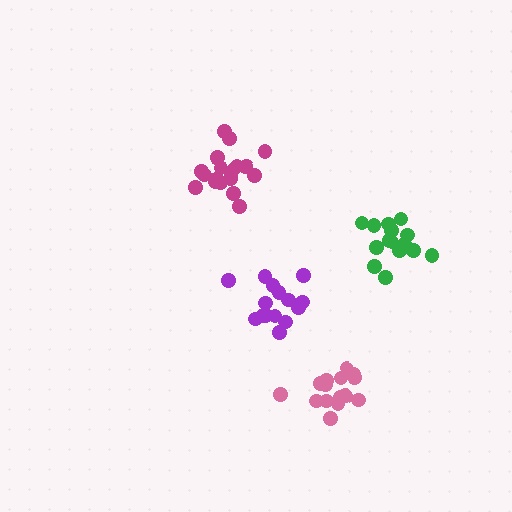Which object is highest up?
The magenta cluster is topmost.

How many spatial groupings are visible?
There are 4 spatial groupings.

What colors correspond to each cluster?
The clusters are colored: green, pink, purple, magenta.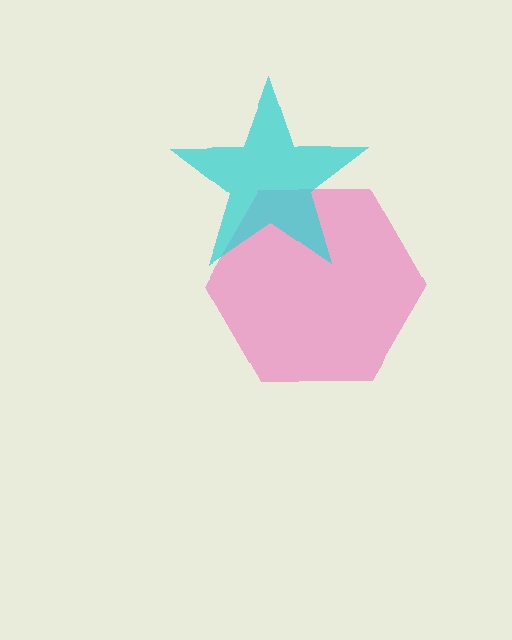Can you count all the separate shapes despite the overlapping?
Yes, there are 2 separate shapes.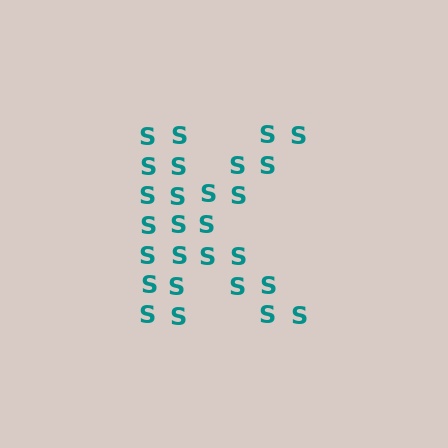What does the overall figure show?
The overall figure shows the letter K.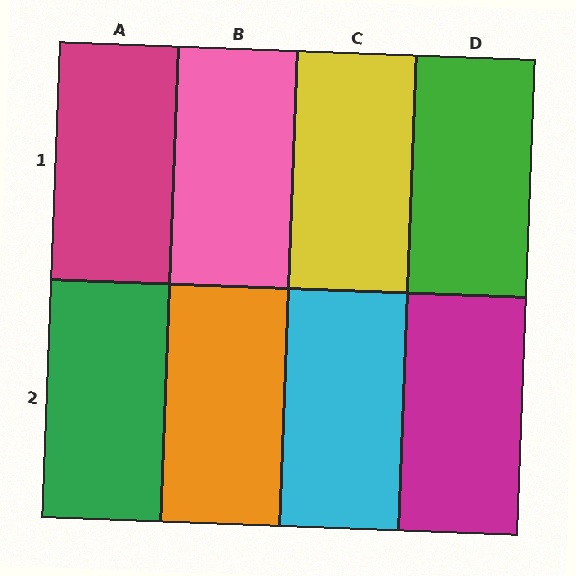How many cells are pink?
1 cell is pink.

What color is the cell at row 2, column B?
Orange.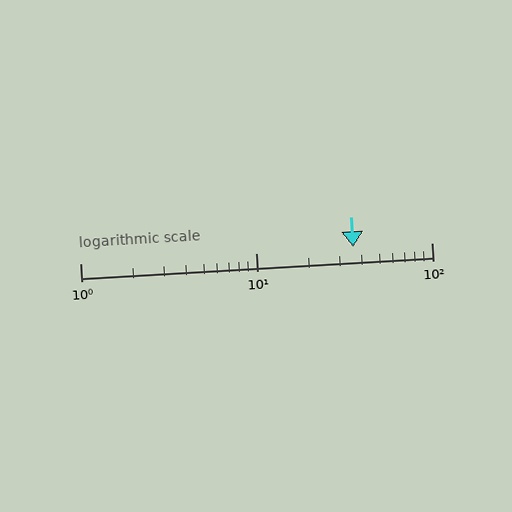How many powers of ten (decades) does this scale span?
The scale spans 2 decades, from 1 to 100.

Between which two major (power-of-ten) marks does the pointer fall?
The pointer is between 10 and 100.